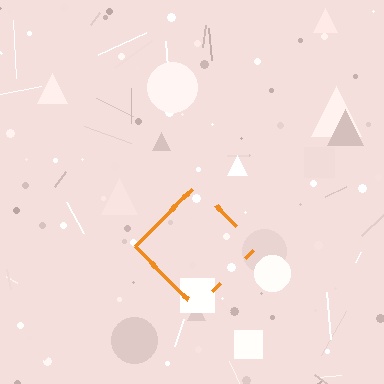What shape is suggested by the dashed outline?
The dashed outline suggests a diamond.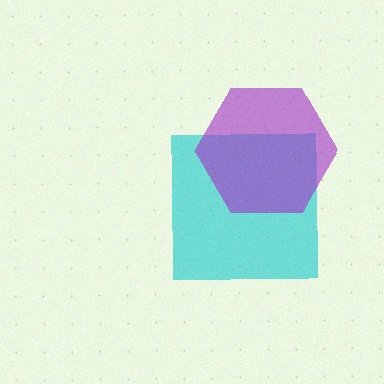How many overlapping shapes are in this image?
There are 2 overlapping shapes in the image.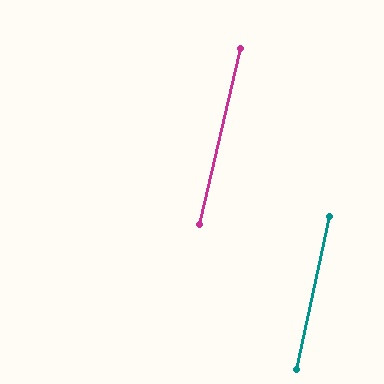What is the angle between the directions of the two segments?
Approximately 1 degree.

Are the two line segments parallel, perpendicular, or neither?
Parallel — their directions differ by only 1.0°.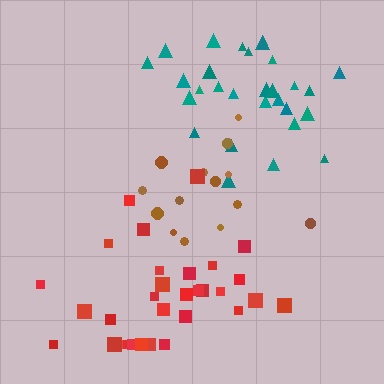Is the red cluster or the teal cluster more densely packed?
Teal.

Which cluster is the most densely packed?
Teal.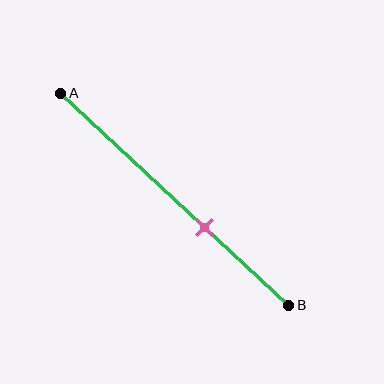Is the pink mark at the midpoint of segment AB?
No, the mark is at about 65% from A, not at the 50% midpoint.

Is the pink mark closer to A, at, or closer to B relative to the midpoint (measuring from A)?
The pink mark is closer to point B than the midpoint of segment AB.